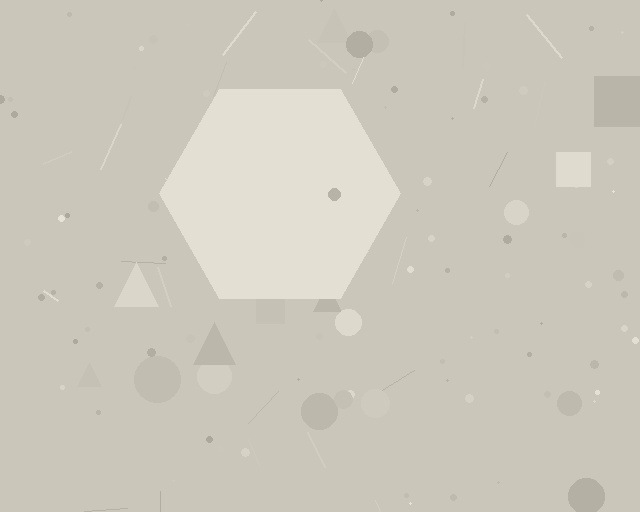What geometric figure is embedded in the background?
A hexagon is embedded in the background.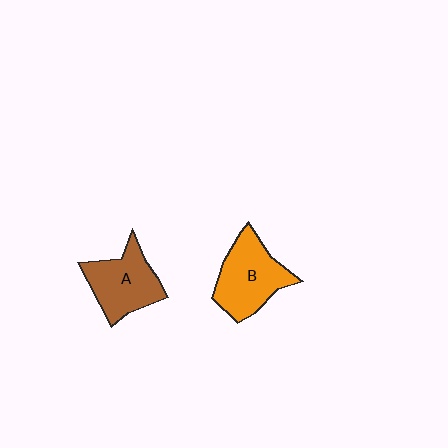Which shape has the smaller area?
Shape A (brown).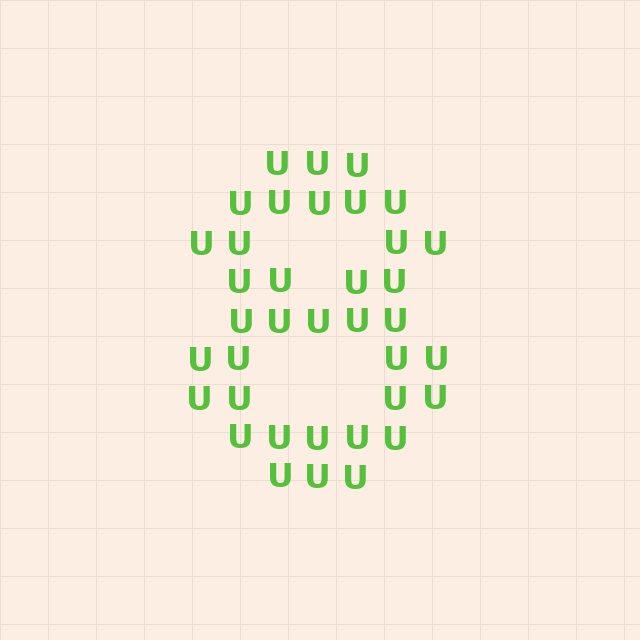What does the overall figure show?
The overall figure shows the digit 8.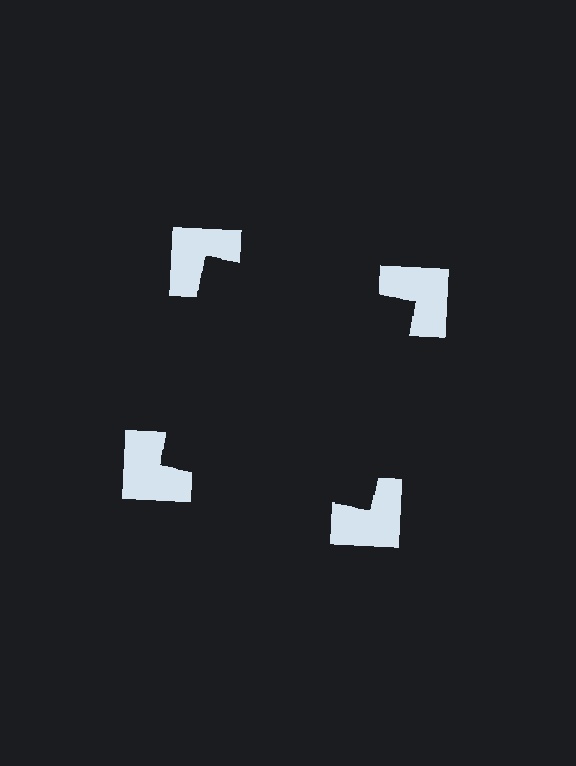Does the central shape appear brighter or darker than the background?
It typically appears slightly darker than the background, even though no actual brightness change is drawn.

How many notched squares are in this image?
There are 4 — one at each vertex of the illusory square.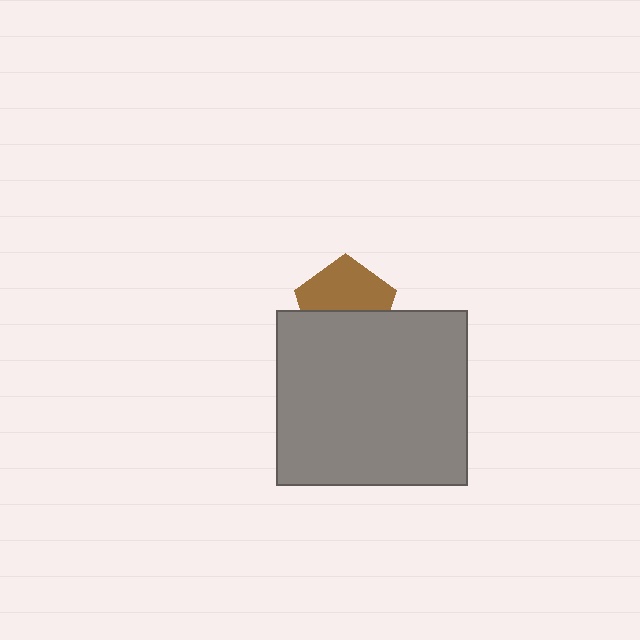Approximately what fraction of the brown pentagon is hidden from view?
Roughly 46% of the brown pentagon is hidden behind the gray rectangle.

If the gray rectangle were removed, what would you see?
You would see the complete brown pentagon.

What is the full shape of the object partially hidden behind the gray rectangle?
The partially hidden object is a brown pentagon.